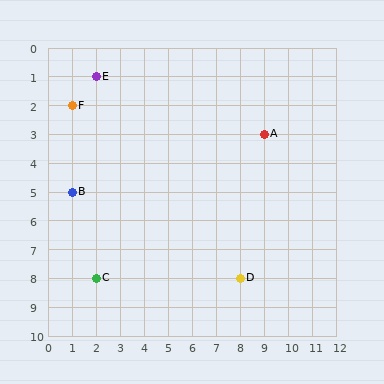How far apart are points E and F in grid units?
Points E and F are 1 column and 1 row apart (about 1.4 grid units diagonally).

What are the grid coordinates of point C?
Point C is at grid coordinates (2, 8).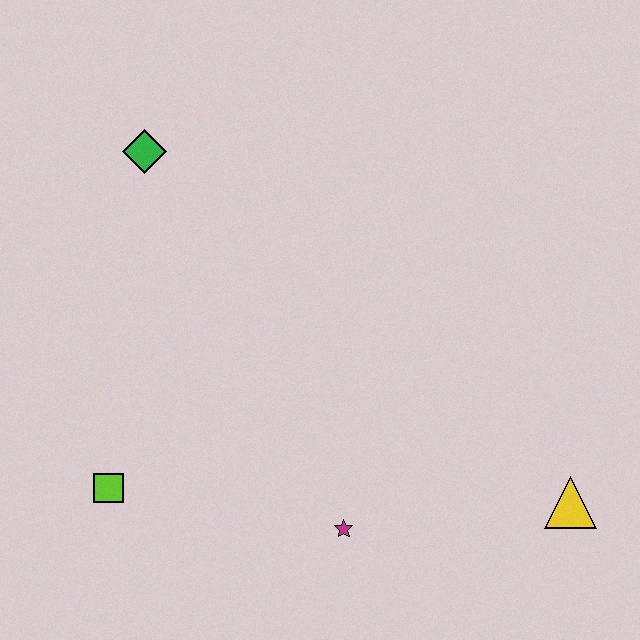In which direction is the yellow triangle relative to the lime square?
The yellow triangle is to the right of the lime square.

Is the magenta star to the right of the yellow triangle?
No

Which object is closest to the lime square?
The magenta star is closest to the lime square.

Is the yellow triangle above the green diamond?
No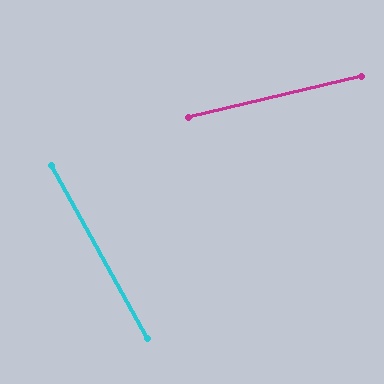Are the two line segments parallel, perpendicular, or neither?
Neither parallel nor perpendicular — they differ by about 74°.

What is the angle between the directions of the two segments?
Approximately 74 degrees.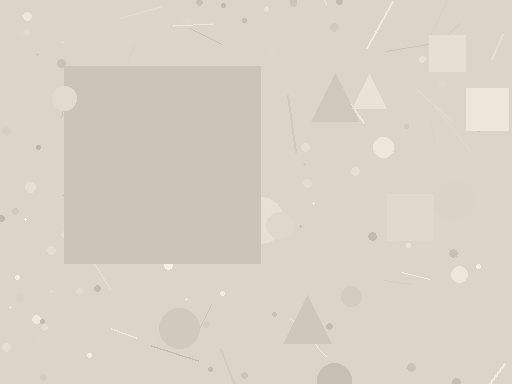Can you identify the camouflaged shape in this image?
The camouflaged shape is a square.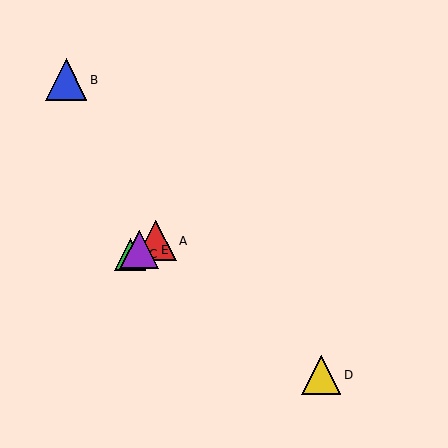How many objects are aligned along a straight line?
3 objects (A, C, E) are aligned along a straight line.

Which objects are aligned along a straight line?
Objects A, C, E are aligned along a straight line.